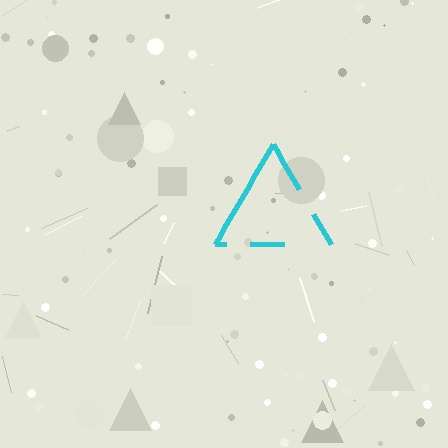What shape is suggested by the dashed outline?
The dashed outline suggests a triangle.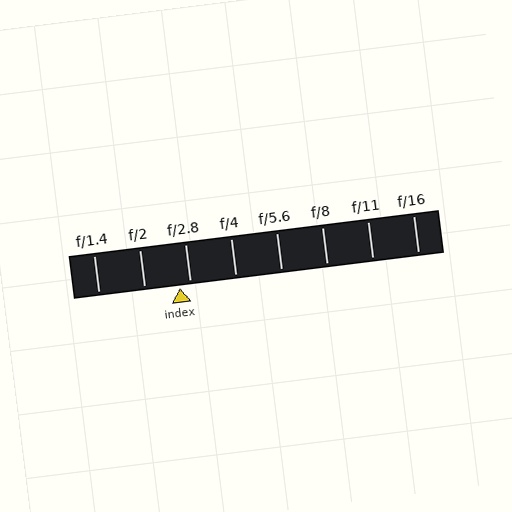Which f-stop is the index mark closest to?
The index mark is closest to f/2.8.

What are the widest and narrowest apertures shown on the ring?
The widest aperture shown is f/1.4 and the narrowest is f/16.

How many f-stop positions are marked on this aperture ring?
There are 8 f-stop positions marked.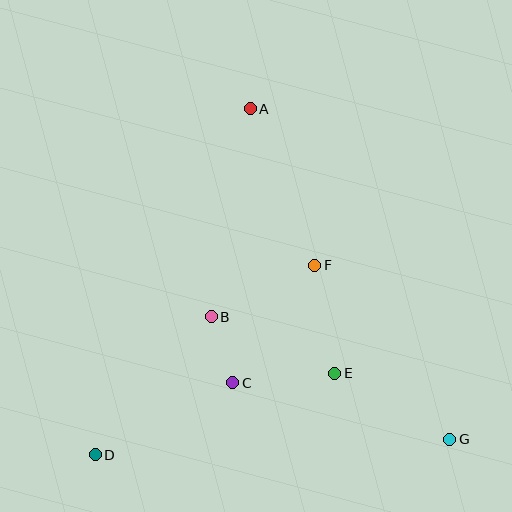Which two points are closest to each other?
Points B and C are closest to each other.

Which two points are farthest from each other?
Points A and G are farthest from each other.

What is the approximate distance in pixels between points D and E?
The distance between D and E is approximately 253 pixels.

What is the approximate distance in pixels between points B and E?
The distance between B and E is approximately 136 pixels.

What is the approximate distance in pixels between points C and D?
The distance between C and D is approximately 155 pixels.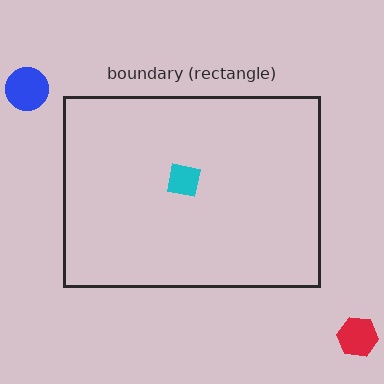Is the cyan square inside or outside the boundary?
Inside.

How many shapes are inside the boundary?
1 inside, 2 outside.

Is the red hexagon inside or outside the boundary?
Outside.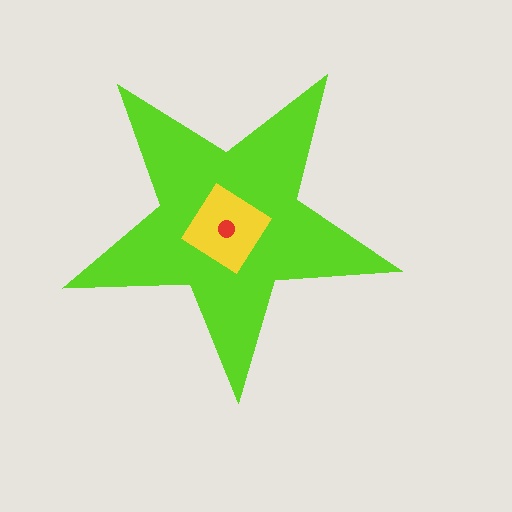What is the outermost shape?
The lime star.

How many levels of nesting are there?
3.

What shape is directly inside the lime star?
The yellow diamond.